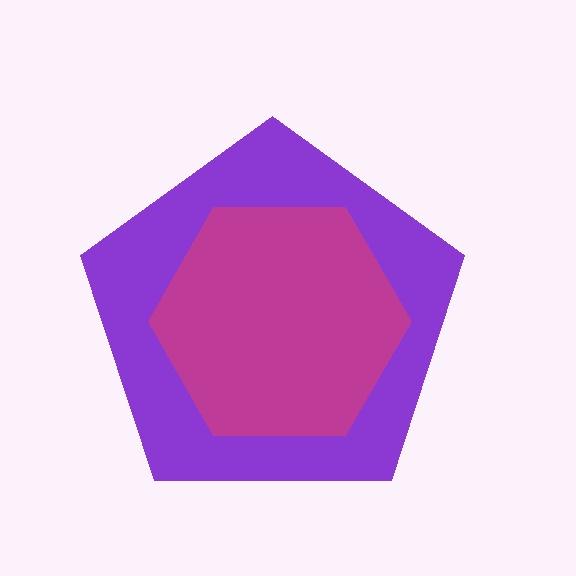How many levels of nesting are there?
2.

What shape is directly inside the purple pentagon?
The magenta hexagon.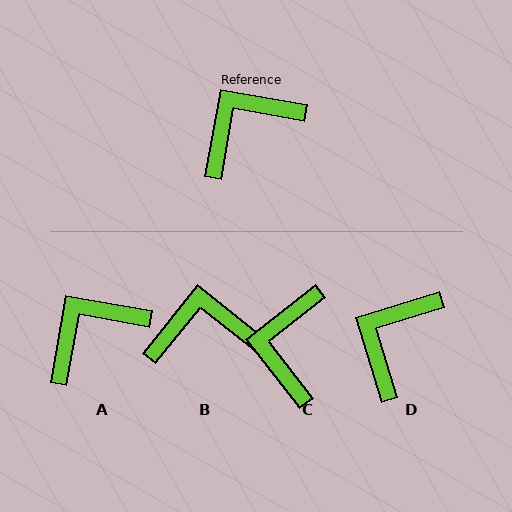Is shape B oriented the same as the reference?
No, it is off by about 29 degrees.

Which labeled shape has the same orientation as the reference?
A.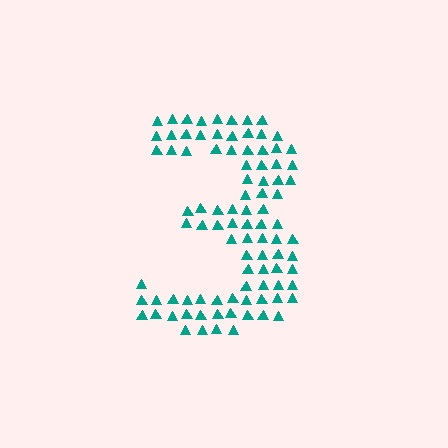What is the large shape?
The large shape is the digit 3.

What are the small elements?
The small elements are triangles.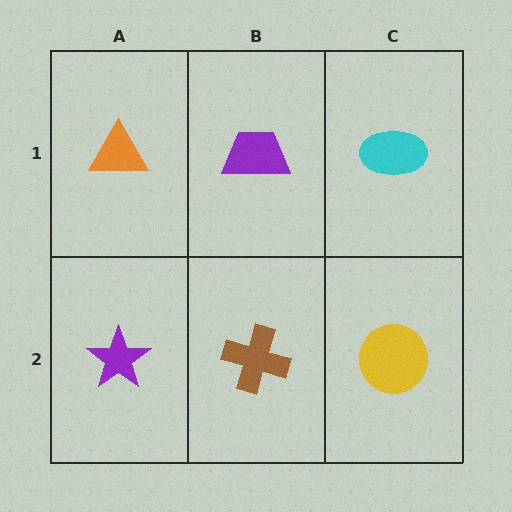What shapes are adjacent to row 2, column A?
An orange triangle (row 1, column A), a brown cross (row 2, column B).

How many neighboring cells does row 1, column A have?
2.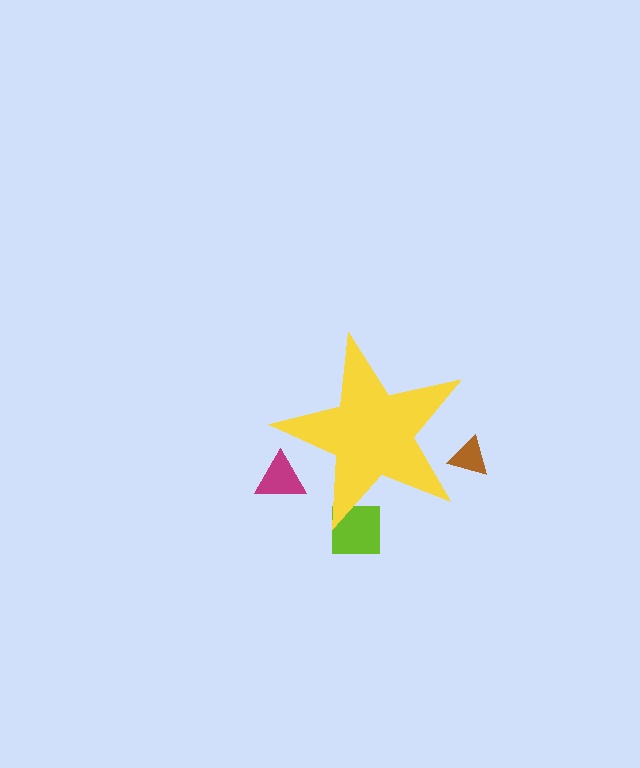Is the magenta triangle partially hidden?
Yes, the magenta triangle is partially hidden behind the yellow star.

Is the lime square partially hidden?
Yes, the lime square is partially hidden behind the yellow star.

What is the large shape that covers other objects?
A yellow star.